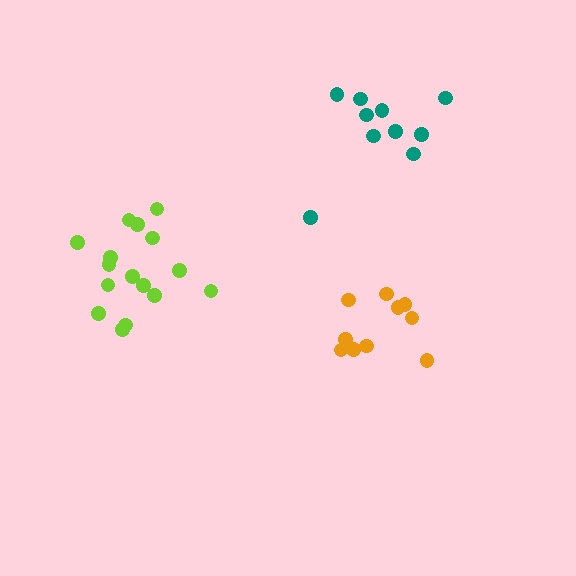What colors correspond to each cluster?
The clusters are colored: orange, lime, teal.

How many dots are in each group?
Group 1: 10 dots, Group 2: 16 dots, Group 3: 10 dots (36 total).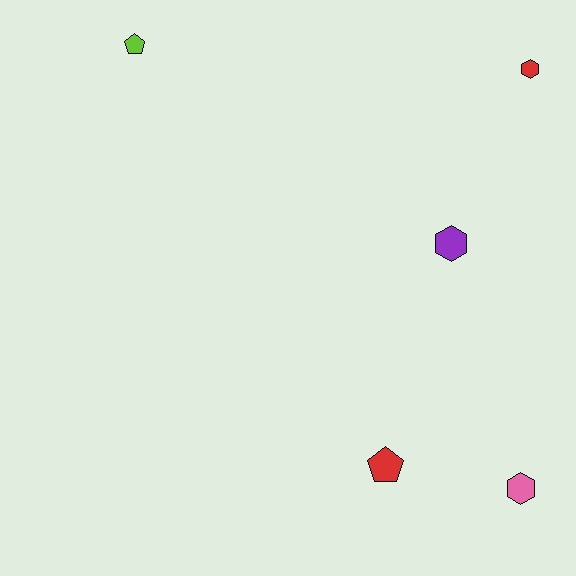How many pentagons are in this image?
There are 2 pentagons.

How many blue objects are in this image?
There are no blue objects.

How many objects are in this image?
There are 5 objects.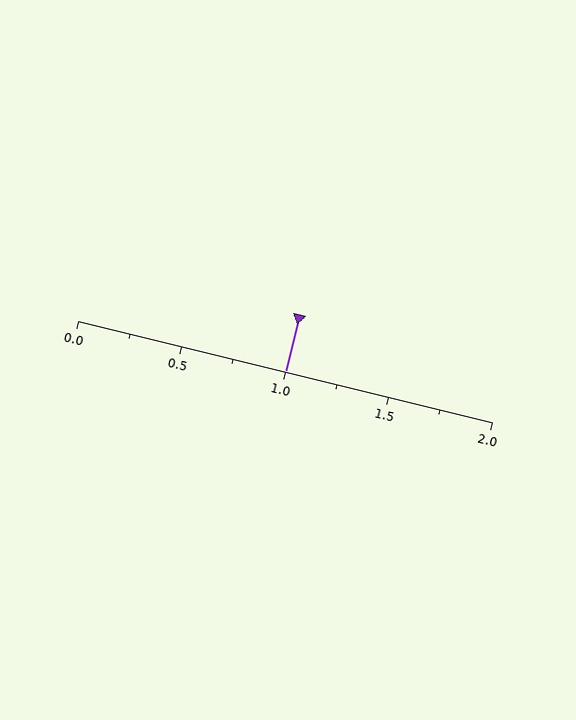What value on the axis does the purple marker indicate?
The marker indicates approximately 1.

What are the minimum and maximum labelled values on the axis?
The axis runs from 0.0 to 2.0.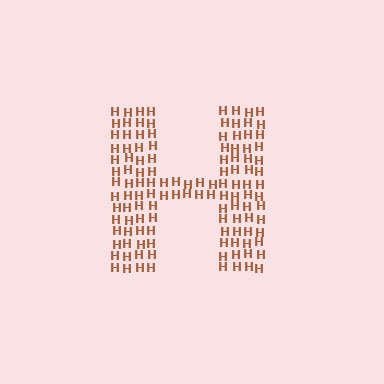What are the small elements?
The small elements are letter H's.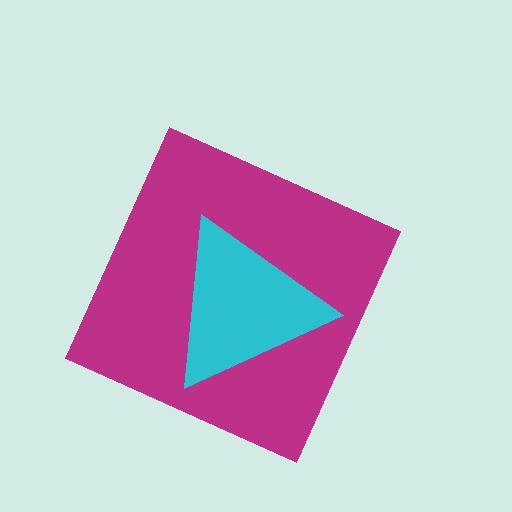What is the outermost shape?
The magenta diamond.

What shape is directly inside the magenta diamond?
The cyan triangle.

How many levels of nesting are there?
2.